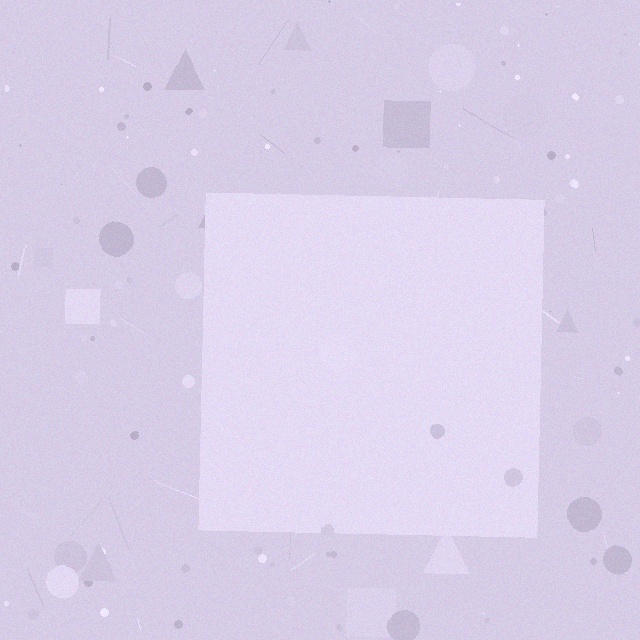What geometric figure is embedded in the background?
A square is embedded in the background.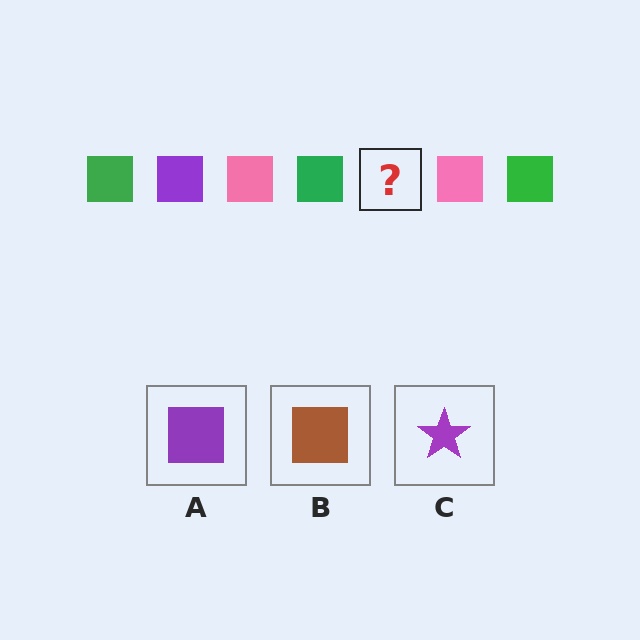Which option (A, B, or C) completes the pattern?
A.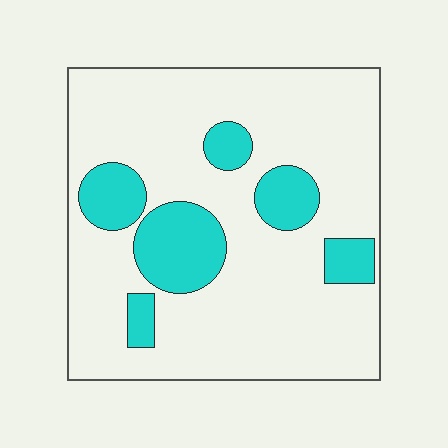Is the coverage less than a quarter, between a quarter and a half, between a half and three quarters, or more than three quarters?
Less than a quarter.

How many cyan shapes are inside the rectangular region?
6.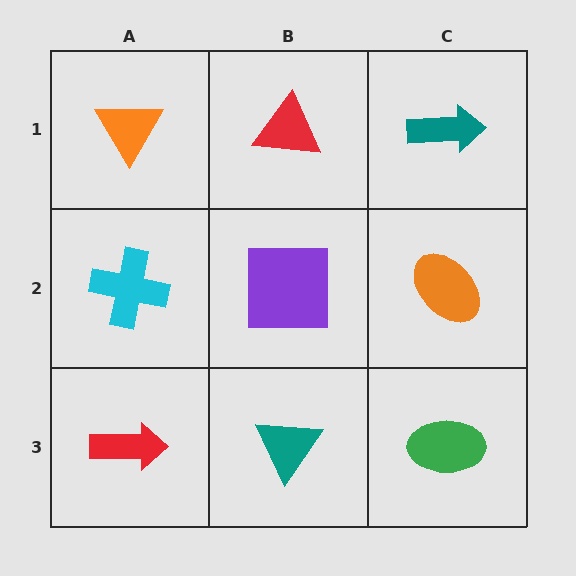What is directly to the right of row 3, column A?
A teal triangle.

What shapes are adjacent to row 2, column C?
A teal arrow (row 1, column C), a green ellipse (row 3, column C), a purple square (row 2, column B).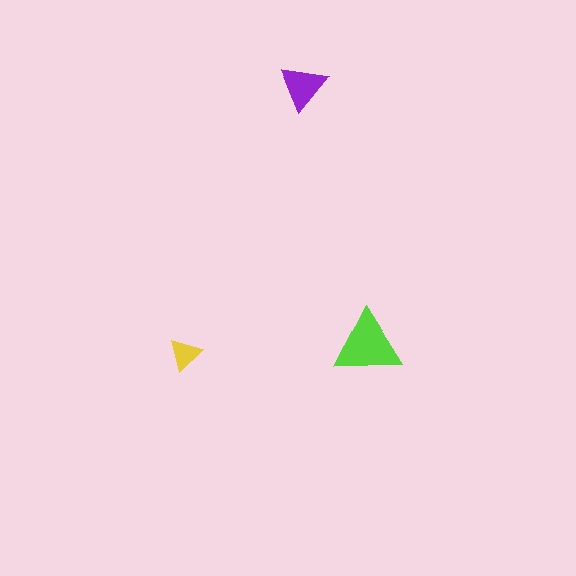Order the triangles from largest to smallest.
the lime one, the purple one, the yellow one.